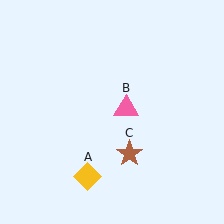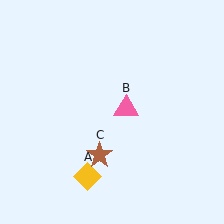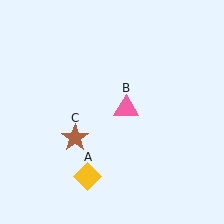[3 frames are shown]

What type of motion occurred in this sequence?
The brown star (object C) rotated clockwise around the center of the scene.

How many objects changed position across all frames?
1 object changed position: brown star (object C).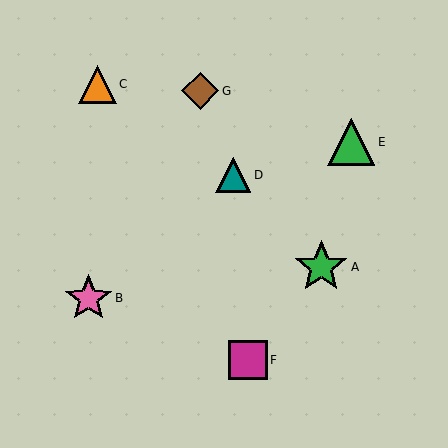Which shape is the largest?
The green star (labeled A) is the largest.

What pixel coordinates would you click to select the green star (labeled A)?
Click at (321, 267) to select the green star A.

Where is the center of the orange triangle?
The center of the orange triangle is at (97, 84).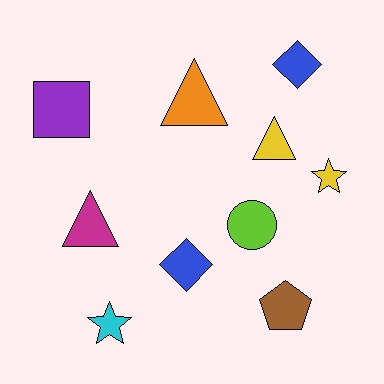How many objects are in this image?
There are 10 objects.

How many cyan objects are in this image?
There is 1 cyan object.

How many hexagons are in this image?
There are no hexagons.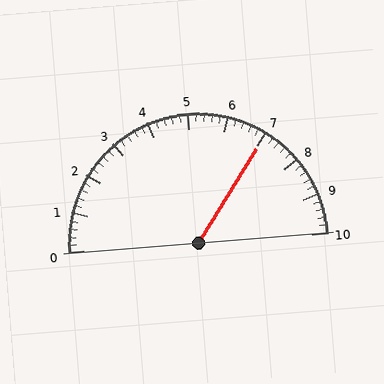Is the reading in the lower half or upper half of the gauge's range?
The reading is in the upper half of the range (0 to 10).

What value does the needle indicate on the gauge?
The needle indicates approximately 7.0.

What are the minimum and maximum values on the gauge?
The gauge ranges from 0 to 10.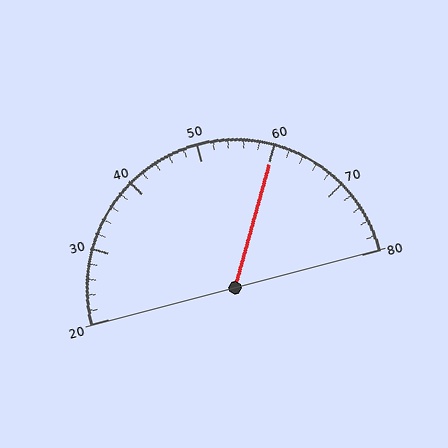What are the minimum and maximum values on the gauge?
The gauge ranges from 20 to 80.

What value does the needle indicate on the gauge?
The needle indicates approximately 60.